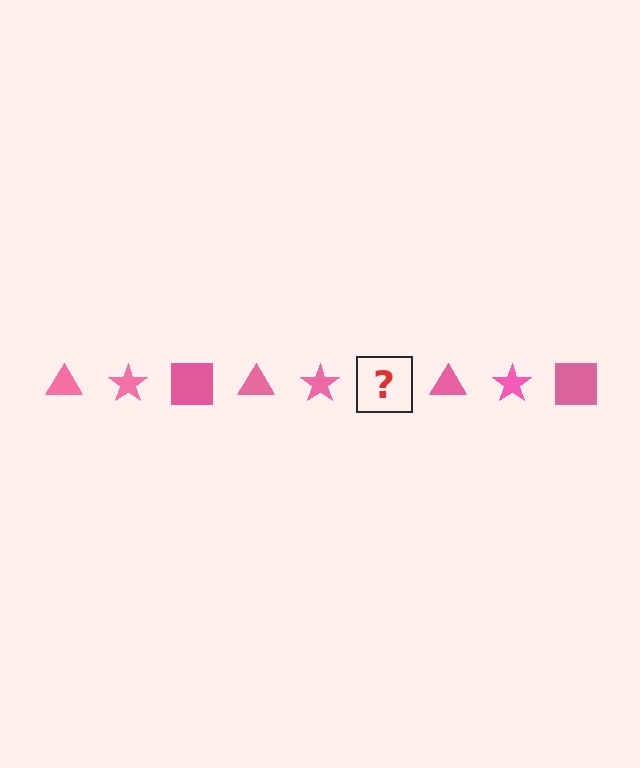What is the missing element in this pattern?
The missing element is a pink square.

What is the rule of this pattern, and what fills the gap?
The rule is that the pattern cycles through triangle, star, square shapes in pink. The gap should be filled with a pink square.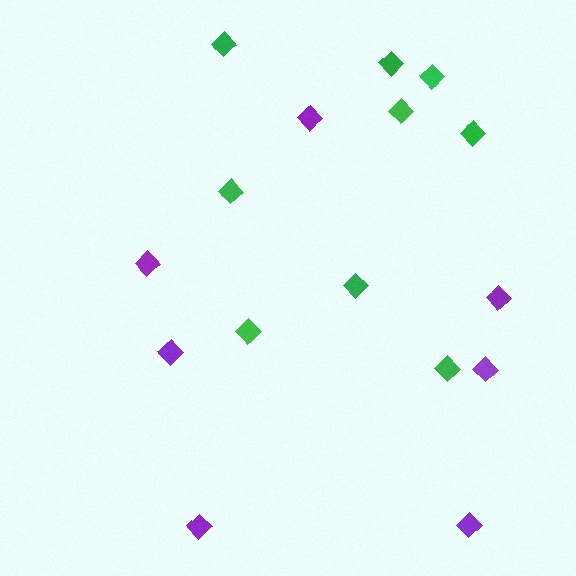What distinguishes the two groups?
There are 2 groups: one group of green diamonds (9) and one group of purple diamonds (7).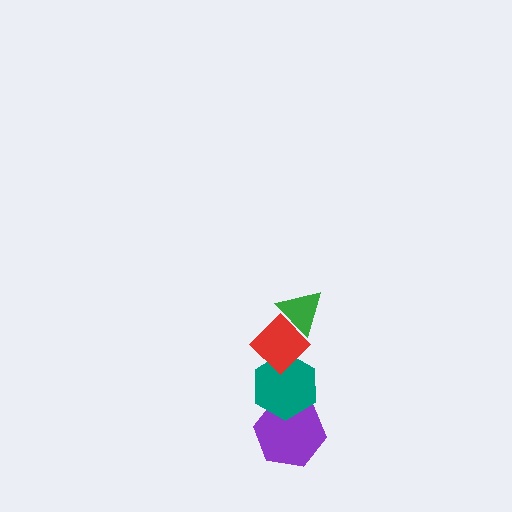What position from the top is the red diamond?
The red diamond is 2nd from the top.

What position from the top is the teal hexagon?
The teal hexagon is 3rd from the top.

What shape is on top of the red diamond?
The green triangle is on top of the red diamond.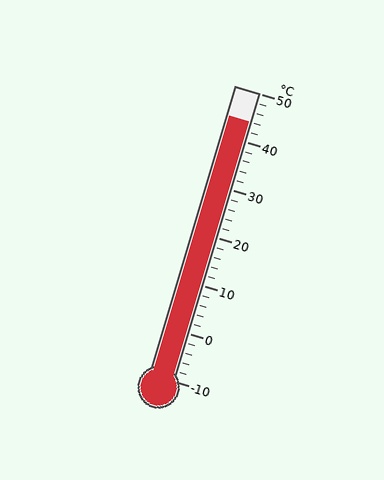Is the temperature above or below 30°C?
The temperature is above 30°C.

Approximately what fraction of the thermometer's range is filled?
The thermometer is filled to approximately 90% of its range.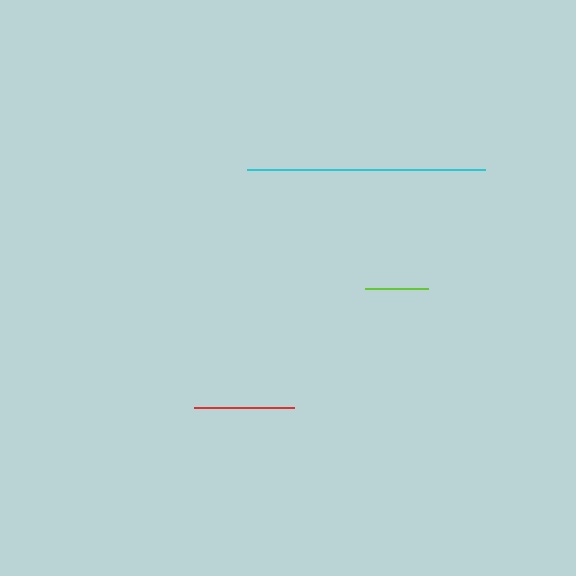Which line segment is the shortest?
The lime line is the shortest at approximately 63 pixels.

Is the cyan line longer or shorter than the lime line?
The cyan line is longer than the lime line.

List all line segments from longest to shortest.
From longest to shortest: cyan, red, lime.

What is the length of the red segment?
The red segment is approximately 101 pixels long.